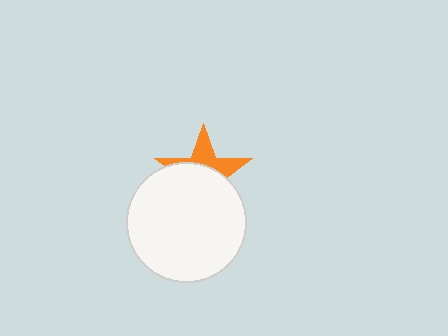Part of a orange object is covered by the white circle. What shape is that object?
It is a star.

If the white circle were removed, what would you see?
You would see the complete orange star.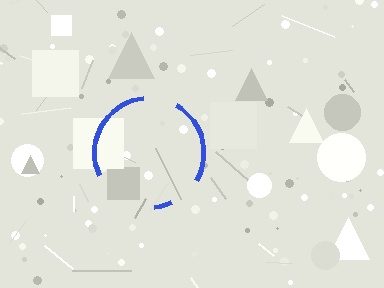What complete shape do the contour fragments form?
The contour fragments form a circle.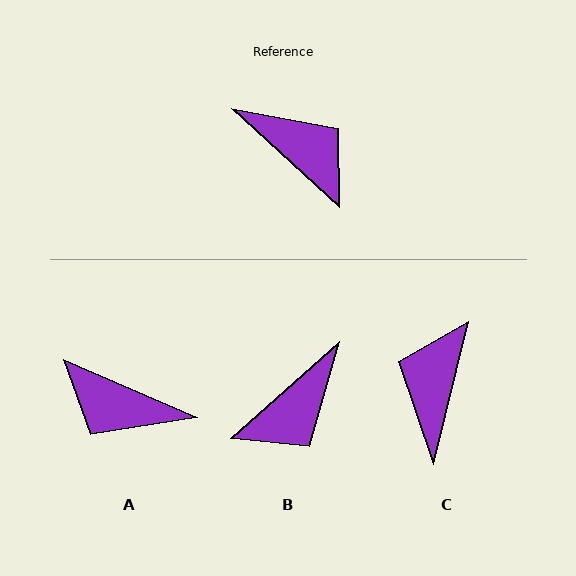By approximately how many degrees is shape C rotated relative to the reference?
Approximately 119 degrees counter-clockwise.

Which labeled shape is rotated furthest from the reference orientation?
A, about 161 degrees away.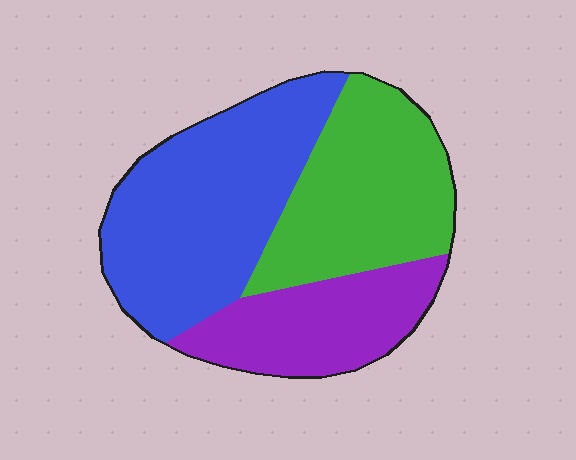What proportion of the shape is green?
Green takes up between a quarter and a half of the shape.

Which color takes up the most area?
Blue, at roughly 45%.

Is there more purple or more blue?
Blue.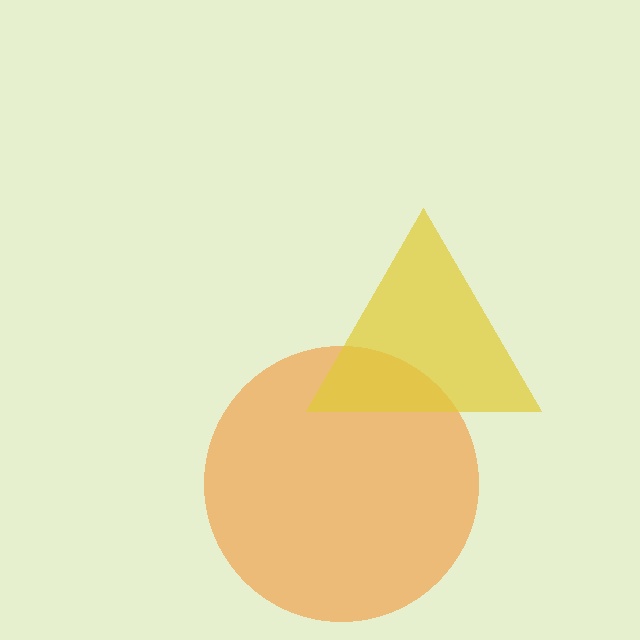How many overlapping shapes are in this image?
There are 2 overlapping shapes in the image.